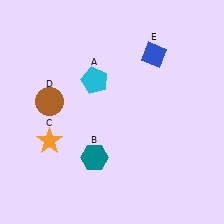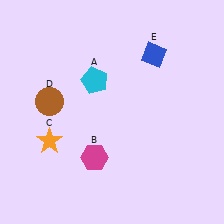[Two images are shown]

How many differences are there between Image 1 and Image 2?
There is 1 difference between the two images.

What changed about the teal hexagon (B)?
In Image 1, B is teal. In Image 2, it changed to magenta.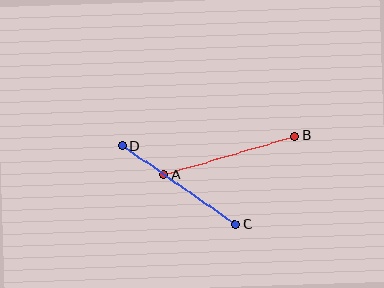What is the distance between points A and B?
The distance is approximately 136 pixels.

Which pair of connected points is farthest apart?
Points C and D are farthest apart.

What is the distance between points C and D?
The distance is approximately 138 pixels.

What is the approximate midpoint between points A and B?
The midpoint is at approximately (229, 155) pixels.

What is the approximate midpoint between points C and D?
The midpoint is at approximately (179, 185) pixels.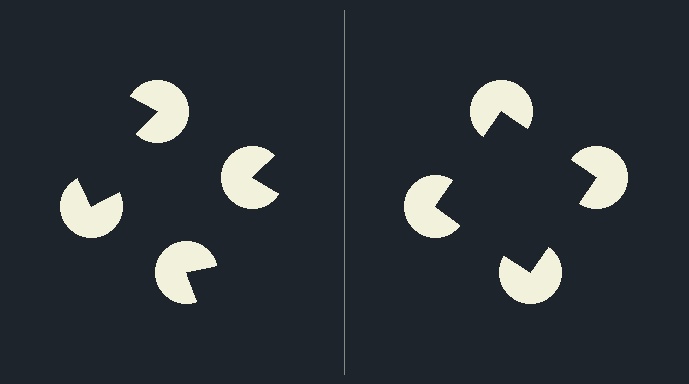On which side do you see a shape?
An illusory square appears on the right side. On the left side the wedge cuts are rotated, so no coherent shape forms.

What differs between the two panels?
The pac-man discs are positioned identically on both sides; only the wedge orientations differ. On the right they align to a square; on the left they are misaligned.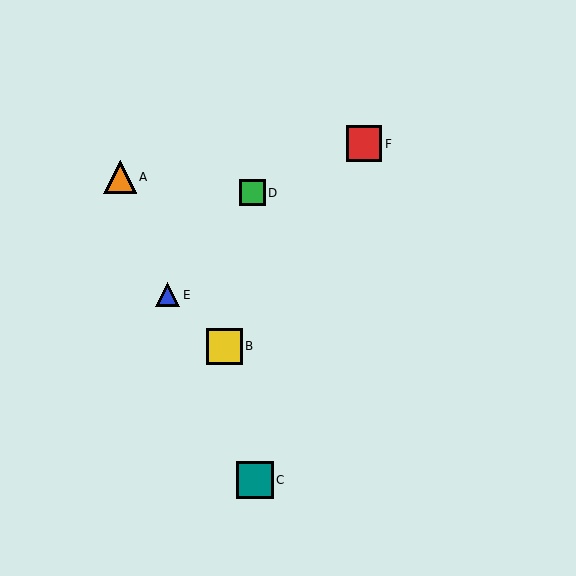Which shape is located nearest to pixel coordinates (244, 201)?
The green square (labeled D) at (252, 193) is nearest to that location.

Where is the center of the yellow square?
The center of the yellow square is at (224, 346).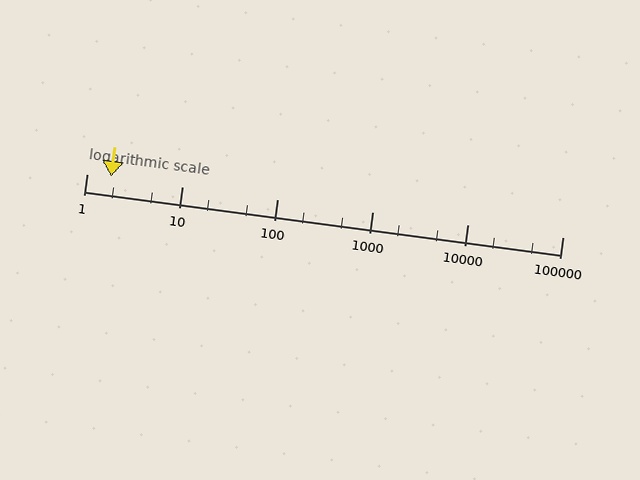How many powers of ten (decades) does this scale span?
The scale spans 5 decades, from 1 to 100000.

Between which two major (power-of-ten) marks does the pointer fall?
The pointer is between 1 and 10.